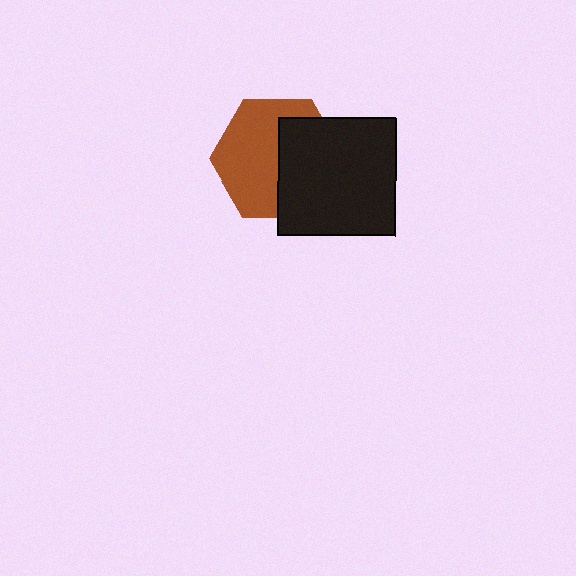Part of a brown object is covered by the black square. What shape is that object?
It is a hexagon.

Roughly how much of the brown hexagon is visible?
About half of it is visible (roughly 57%).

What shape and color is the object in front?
The object in front is a black square.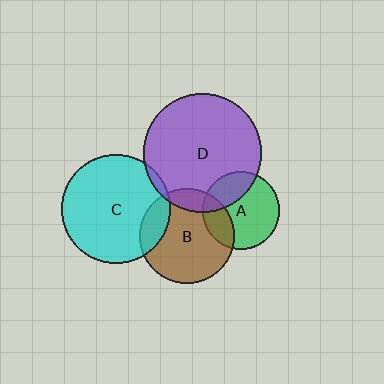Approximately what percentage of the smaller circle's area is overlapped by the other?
Approximately 25%.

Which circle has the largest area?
Circle D (purple).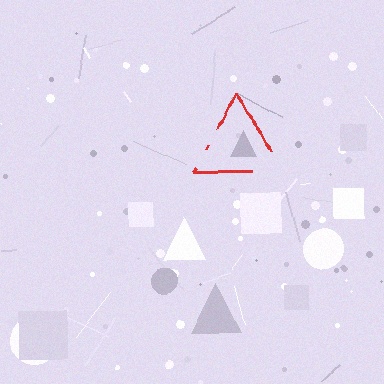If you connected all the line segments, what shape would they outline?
They would outline a triangle.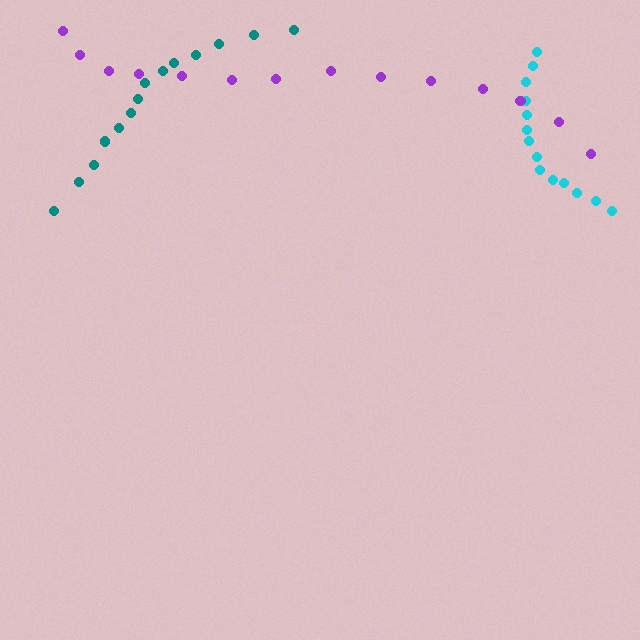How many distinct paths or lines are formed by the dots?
There are 3 distinct paths.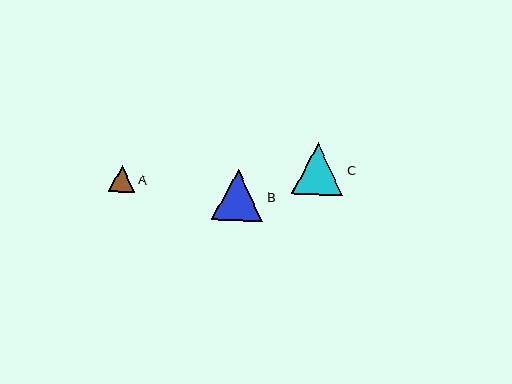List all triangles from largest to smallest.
From largest to smallest: C, B, A.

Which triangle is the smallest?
Triangle A is the smallest with a size of approximately 27 pixels.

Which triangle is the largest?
Triangle C is the largest with a size of approximately 52 pixels.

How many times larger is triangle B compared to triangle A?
Triangle B is approximately 1.9 times the size of triangle A.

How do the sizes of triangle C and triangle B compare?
Triangle C and triangle B are approximately the same size.